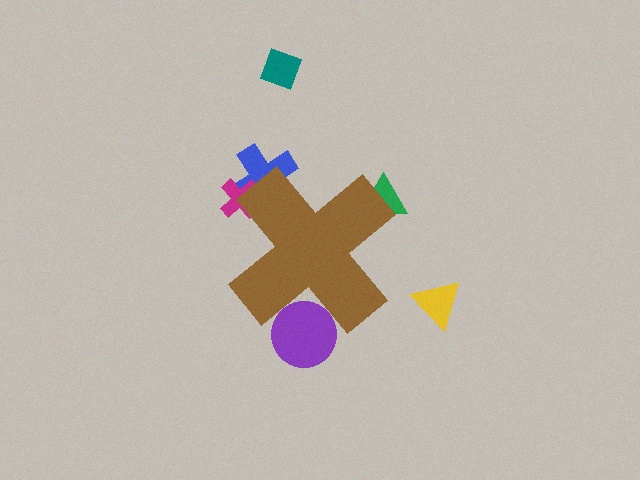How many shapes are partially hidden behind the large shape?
4 shapes are partially hidden.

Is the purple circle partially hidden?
Yes, the purple circle is partially hidden behind the brown cross.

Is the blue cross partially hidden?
Yes, the blue cross is partially hidden behind the brown cross.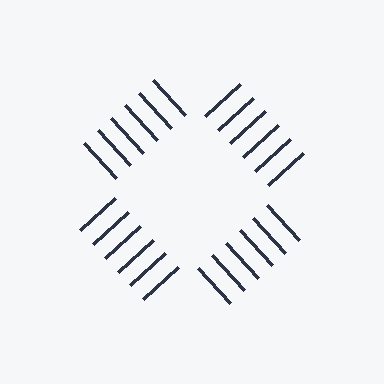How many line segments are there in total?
24 — 6 along each of the 4 edges.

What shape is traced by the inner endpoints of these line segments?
An illusory square — the line segments terminate on its edges but no continuous stroke is drawn.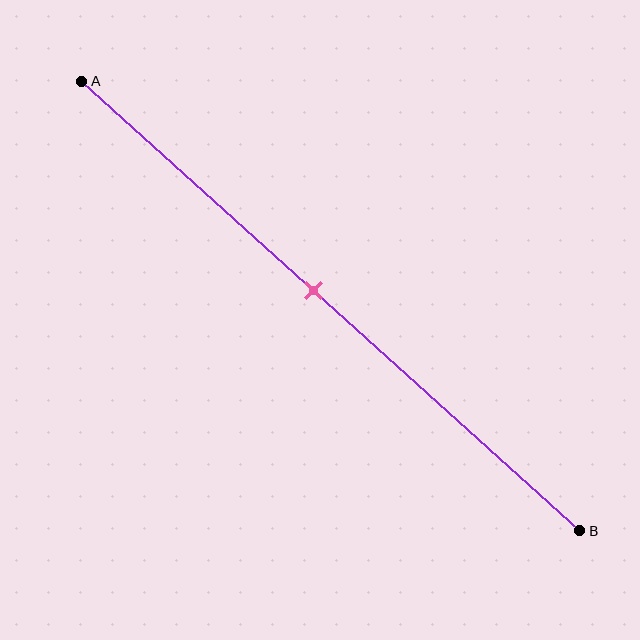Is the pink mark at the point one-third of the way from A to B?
No, the mark is at about 45% from A, not at the 33% one-third point.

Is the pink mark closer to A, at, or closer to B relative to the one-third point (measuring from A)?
The pink mark is closer to point B than the one-third point of segment AB.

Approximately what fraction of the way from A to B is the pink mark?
The pink mark is approximately 45% of the way from A to B.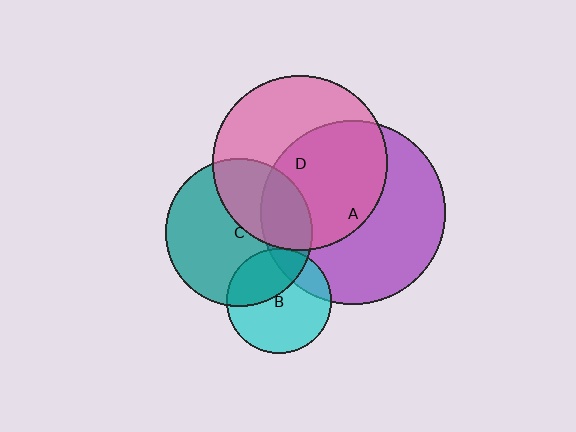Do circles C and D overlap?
Yes.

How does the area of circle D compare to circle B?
Approximately 2.8 times.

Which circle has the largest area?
Circle A (purple).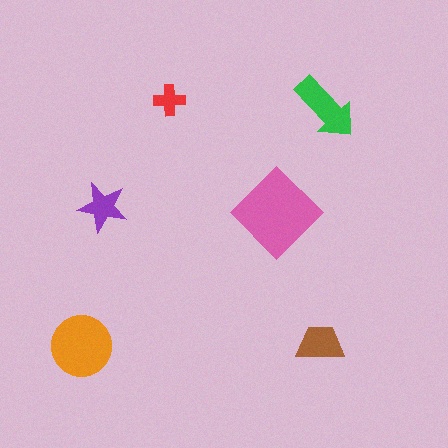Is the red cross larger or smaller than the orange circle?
Smaller.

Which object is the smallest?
The red cross.